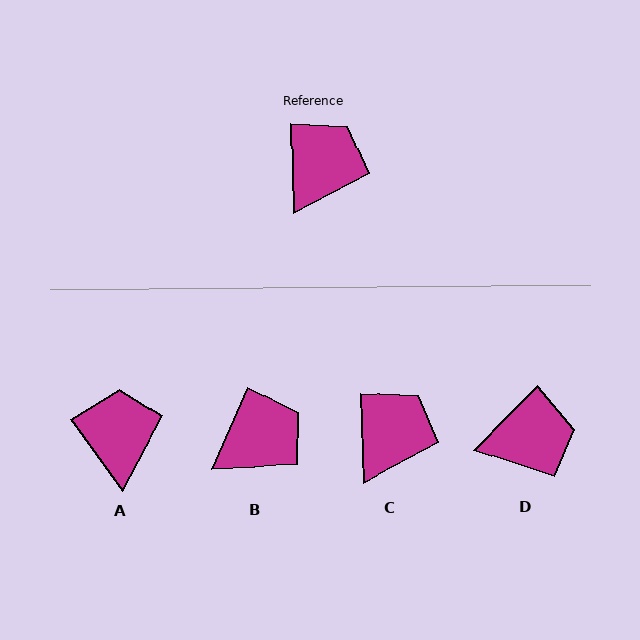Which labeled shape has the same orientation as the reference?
C.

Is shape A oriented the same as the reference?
No, it is off by about 34 degrees.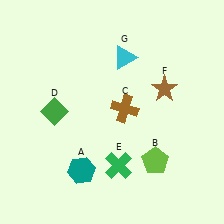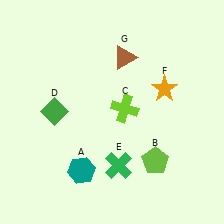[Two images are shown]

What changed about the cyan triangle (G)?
In Image 1, G is cyan. In Image 2, it changed to brown.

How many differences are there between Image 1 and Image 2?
There are 3 differences between the two images.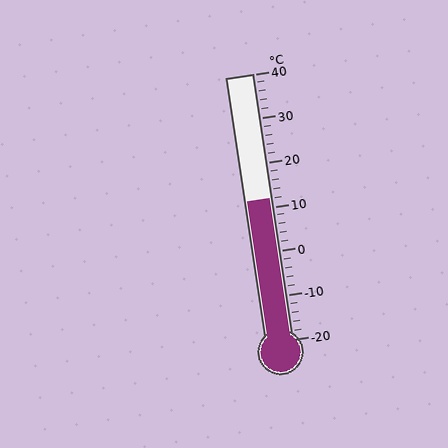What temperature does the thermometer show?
The thermometer shows approximately 12°C.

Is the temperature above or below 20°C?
The temperature is below 20°C.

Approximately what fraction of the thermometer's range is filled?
The thermometer is filled to approximately 55% of its range.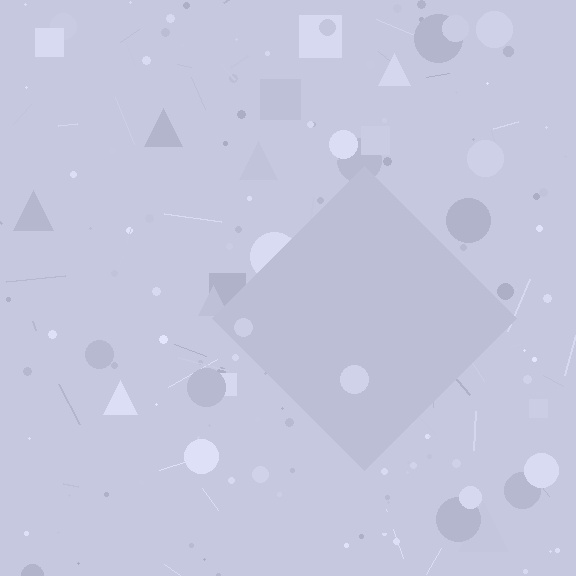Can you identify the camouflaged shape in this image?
The camouflaged shape is a diamond.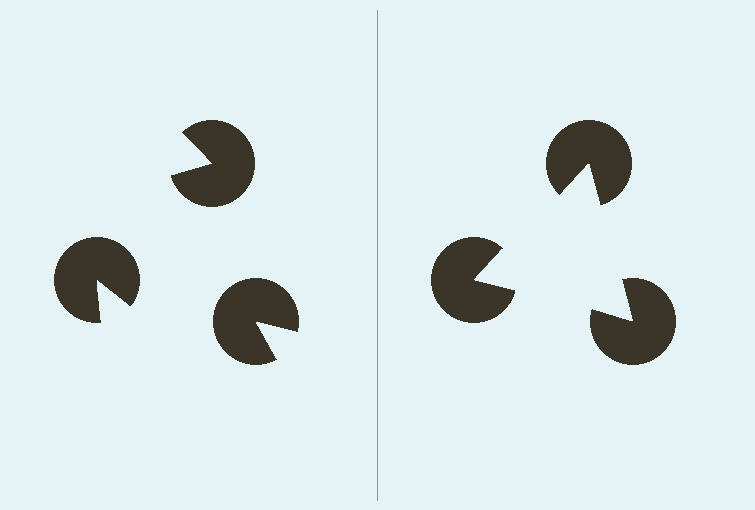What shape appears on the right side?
An illusory triangle.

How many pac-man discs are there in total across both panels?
6 — 3 on each side.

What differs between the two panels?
The pac-man discs are positioned identically on both sides; only the wedge orientations differ. On the right they align to a triangle; on the left they are misaligned.